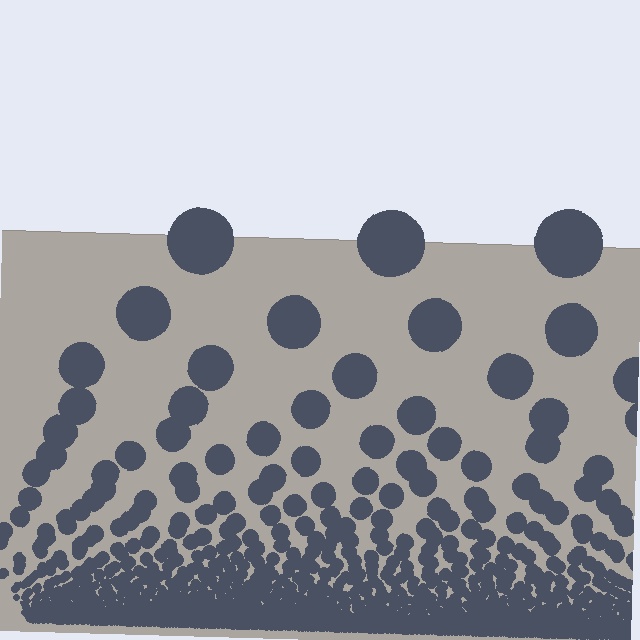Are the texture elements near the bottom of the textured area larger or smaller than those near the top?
Smaller. The gradient is inverted — elements near the bottom are smaller and denser.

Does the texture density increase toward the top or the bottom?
Density increases toward the bottom.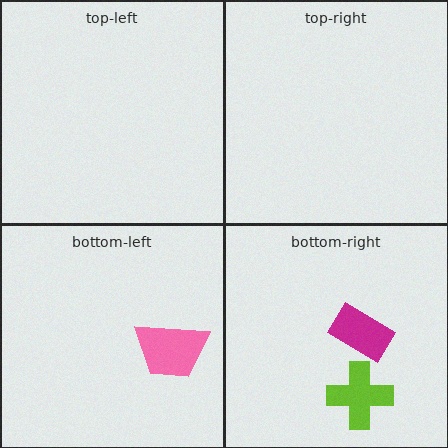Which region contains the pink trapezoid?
The bottom-left region.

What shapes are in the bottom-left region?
The pink trapezoid.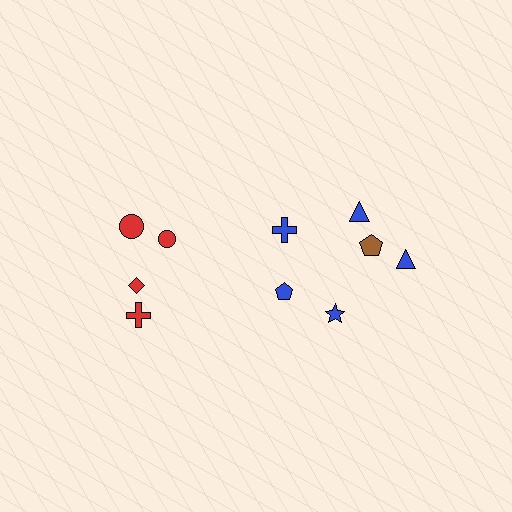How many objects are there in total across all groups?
There are 10 objects.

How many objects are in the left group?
There are 4 objects.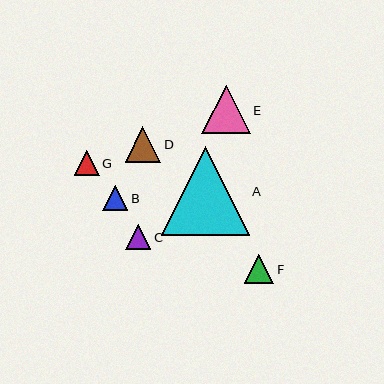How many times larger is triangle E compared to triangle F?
Triangle E is approximately 1.7 times the size of triangle F.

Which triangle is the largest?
Triangle A is the largest with a size of approximately 88 pixels.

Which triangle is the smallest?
Triangle C is the smallest with a size of approximately 25 pixels.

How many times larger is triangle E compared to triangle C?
Triangle E is approximately 1.9 times the size of triangle C.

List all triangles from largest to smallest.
From largest to smallest: A, E, D, F, B, G, C.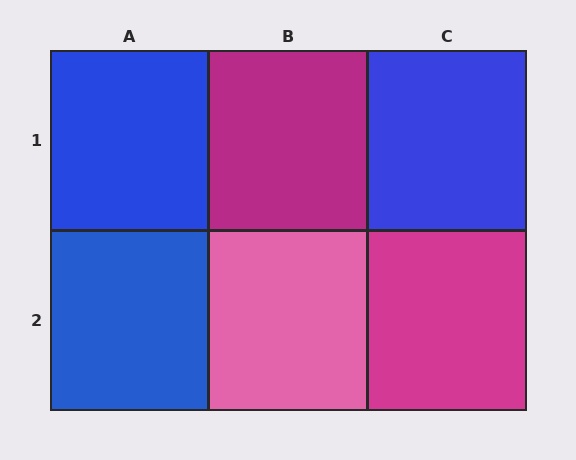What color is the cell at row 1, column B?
Magenta.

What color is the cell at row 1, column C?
Blue.